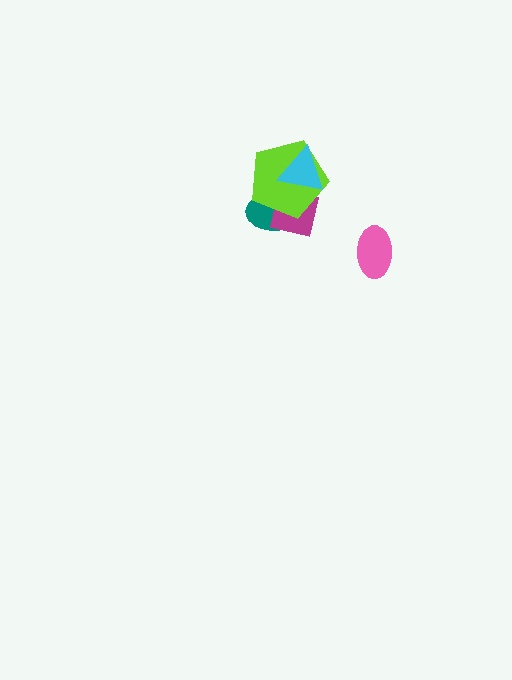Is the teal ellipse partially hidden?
Yes, it is partially covered by another shape.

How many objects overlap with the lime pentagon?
3 objects overlap with the lime pentagon.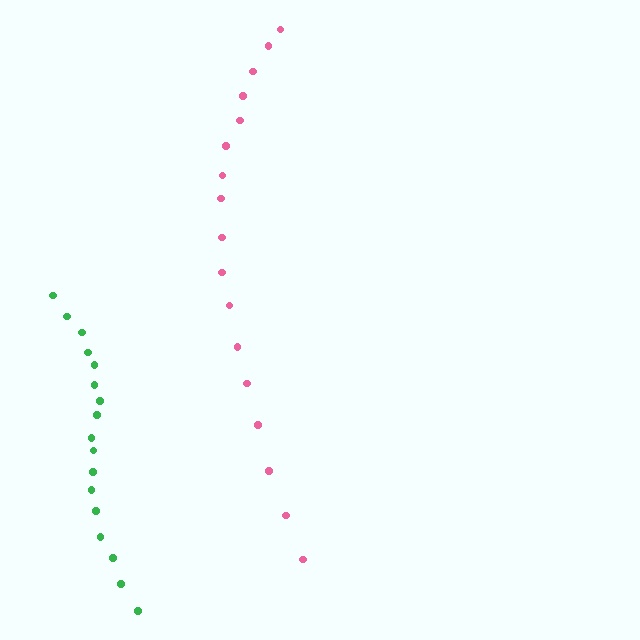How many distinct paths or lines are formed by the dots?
There are 2 distinct paths.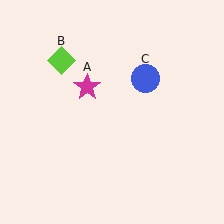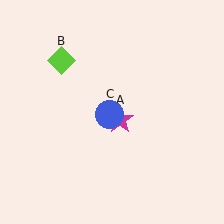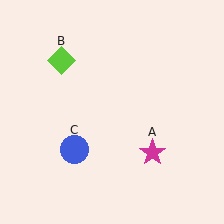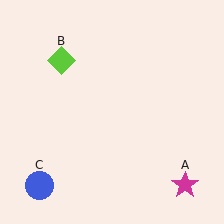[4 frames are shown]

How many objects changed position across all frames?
2 objects changed position: magenta star (object A), blue circle (object C).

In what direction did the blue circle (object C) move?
The blue circle (object C) moved down and to the left.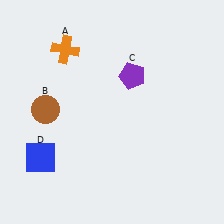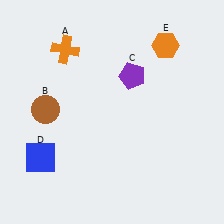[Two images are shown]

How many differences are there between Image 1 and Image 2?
There is 1 difference between the two images.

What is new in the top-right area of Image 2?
An orange hexagon (E) was added in the top-right area of Image 2.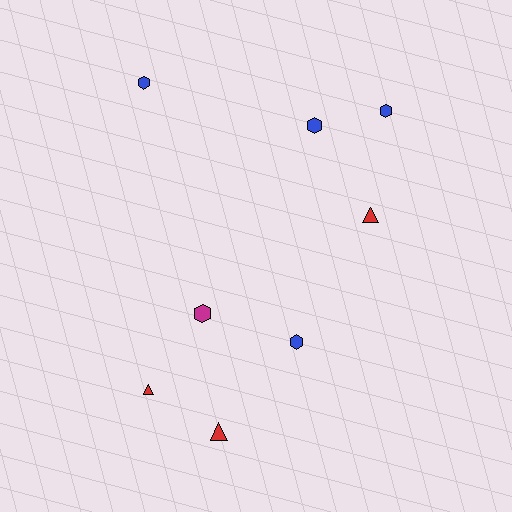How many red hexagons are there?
There are no red hexagons.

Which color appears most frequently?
Blue, with 4 objects.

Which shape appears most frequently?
Hexagon, with 5 objects.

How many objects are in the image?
There are 8 objects.